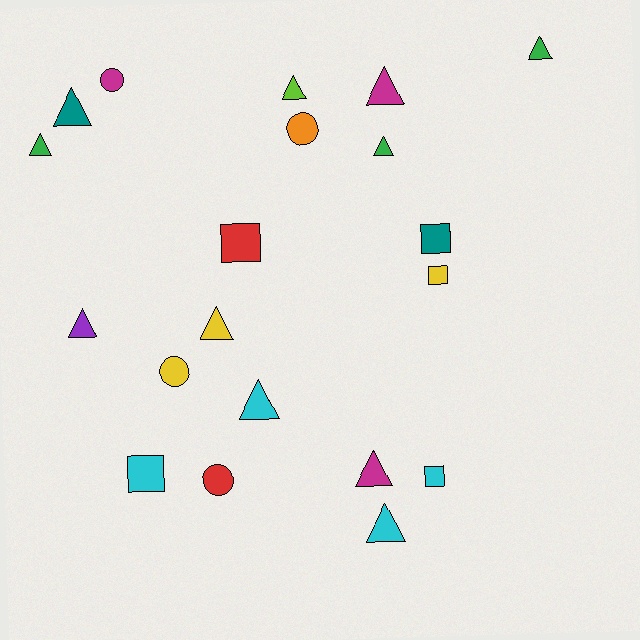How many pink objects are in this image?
There are no pink objects.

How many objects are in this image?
There are 20 objects.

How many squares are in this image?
There are 5 squares.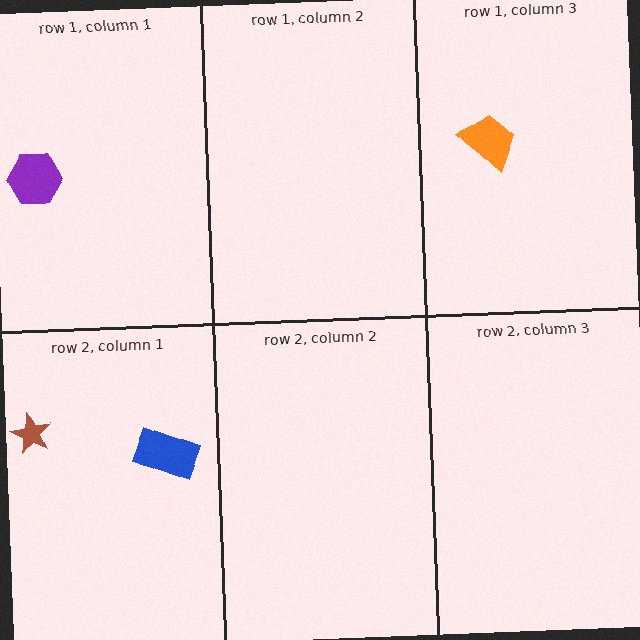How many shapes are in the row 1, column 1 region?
1.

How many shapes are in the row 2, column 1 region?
2.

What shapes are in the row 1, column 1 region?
The purple hexagon.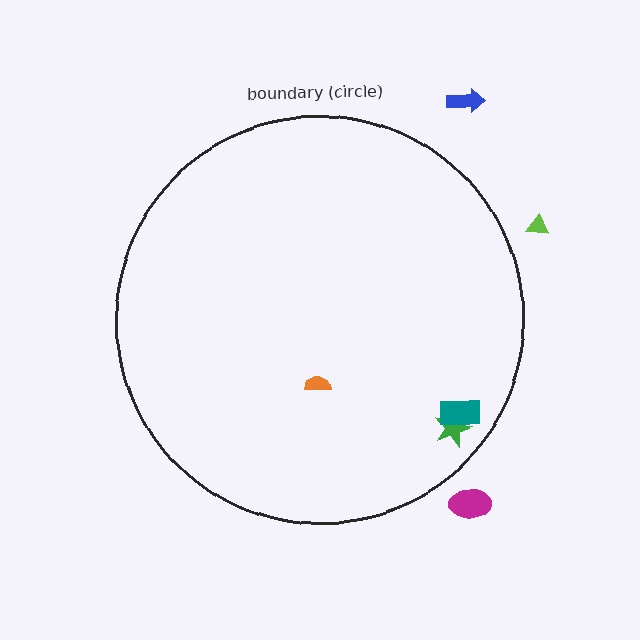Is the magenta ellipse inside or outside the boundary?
Outside.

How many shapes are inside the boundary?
3 inside, 3 outside.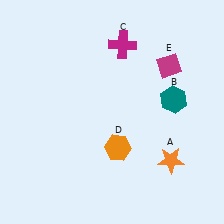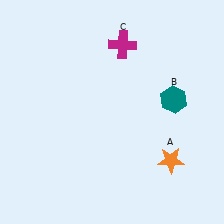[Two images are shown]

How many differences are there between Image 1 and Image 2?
There are 2 differences between the two images.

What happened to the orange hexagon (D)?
The orange hexagon (D) was removed in Image 2. It was in the bottom-right area of Image 1.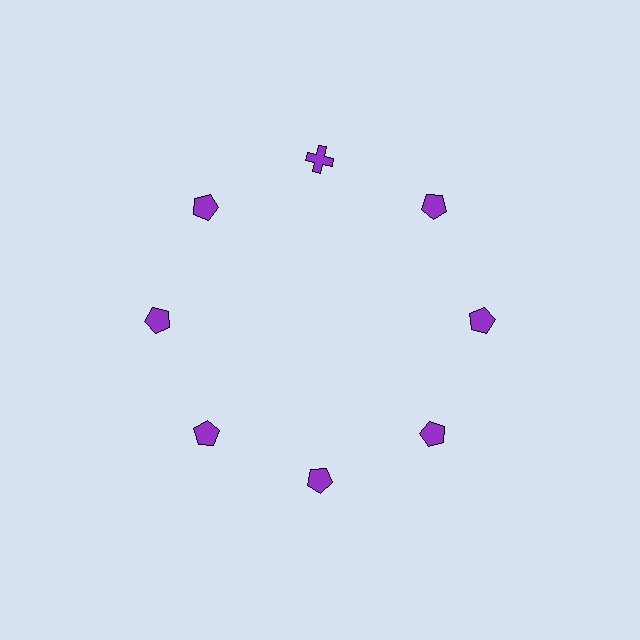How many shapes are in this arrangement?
There are 8 shapes arranged in a ring pattern.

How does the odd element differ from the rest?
It has a different shape: cross instead of pentagon.